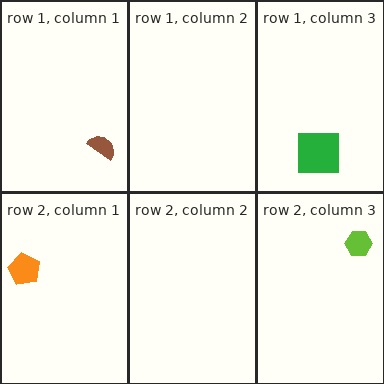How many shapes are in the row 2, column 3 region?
1.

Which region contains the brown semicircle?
The row 1, column 1 region.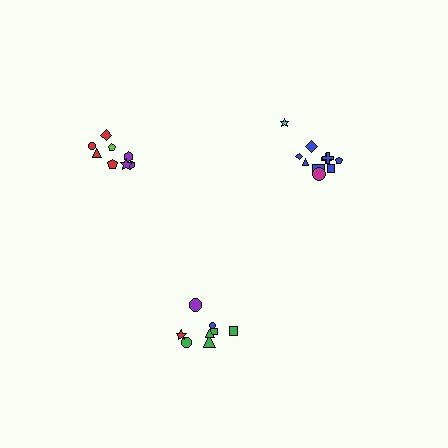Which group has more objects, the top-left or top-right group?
The top-right group.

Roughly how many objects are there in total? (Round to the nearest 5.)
Roughly 25 objects in total.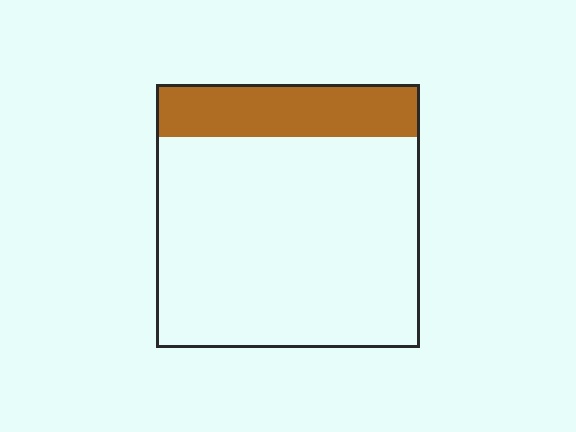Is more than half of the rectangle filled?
No.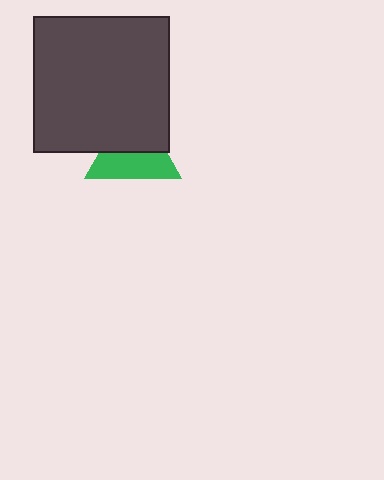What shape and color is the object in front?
The object in front is a dark gray square.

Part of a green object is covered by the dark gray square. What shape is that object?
It is a triangle.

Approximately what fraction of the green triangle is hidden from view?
Roughly 49% of the green triangle is hidden behind the dark gray square.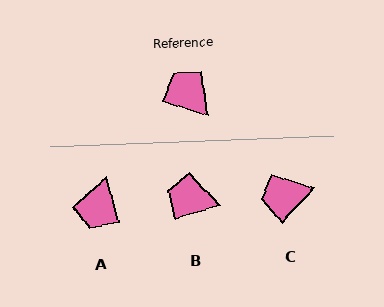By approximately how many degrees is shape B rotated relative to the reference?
Approximately 35 degrees counter-clockwise.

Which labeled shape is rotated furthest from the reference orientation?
A, about 124 degrees away.